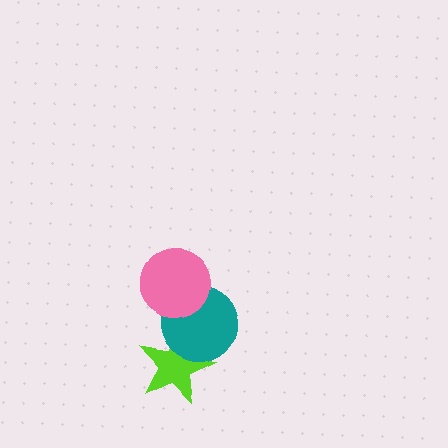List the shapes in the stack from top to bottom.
From top to bottom: the pink circle, the teal circle, the lime star.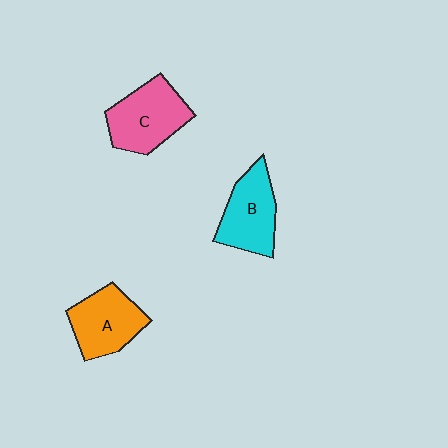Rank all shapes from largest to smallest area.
From largest to smallest: C (pink), B (cyan), A (orange).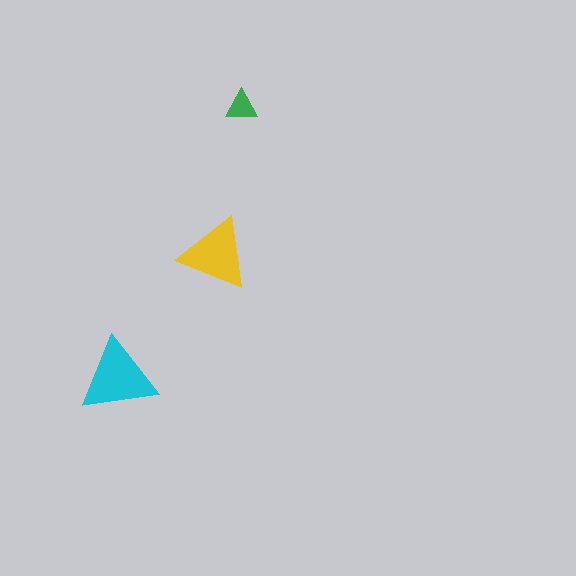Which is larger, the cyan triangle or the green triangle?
The cyan one.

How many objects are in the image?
There are 3 objects in the image.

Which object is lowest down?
The cyan triangle is bottommost.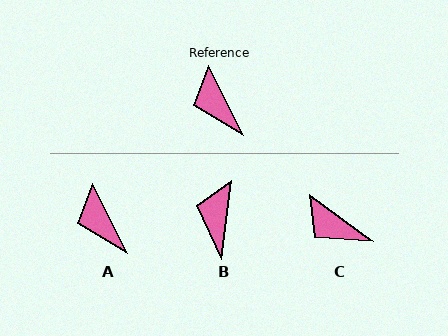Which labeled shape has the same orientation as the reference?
A.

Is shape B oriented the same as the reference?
No, it is off by about 34 degrees.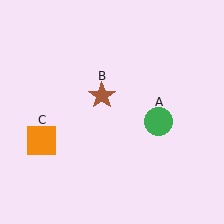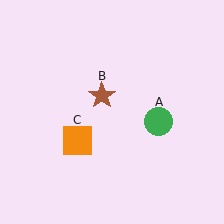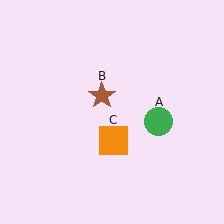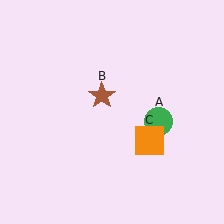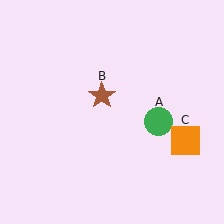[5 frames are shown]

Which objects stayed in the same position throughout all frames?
Green circle (object A) and brown star (object B) remained stationary.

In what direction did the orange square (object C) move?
The orange square (object C) moved right.